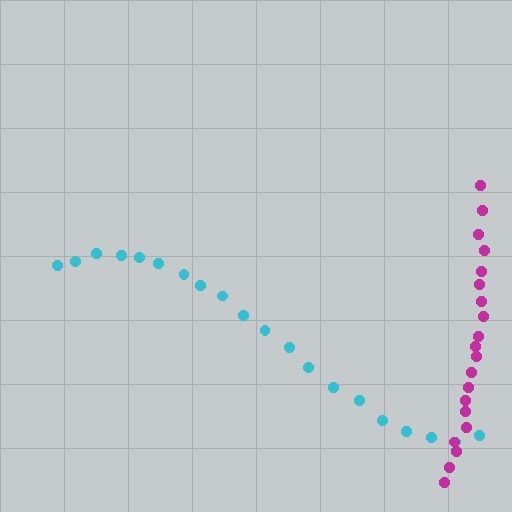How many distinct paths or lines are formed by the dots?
There are 2 distinct paths.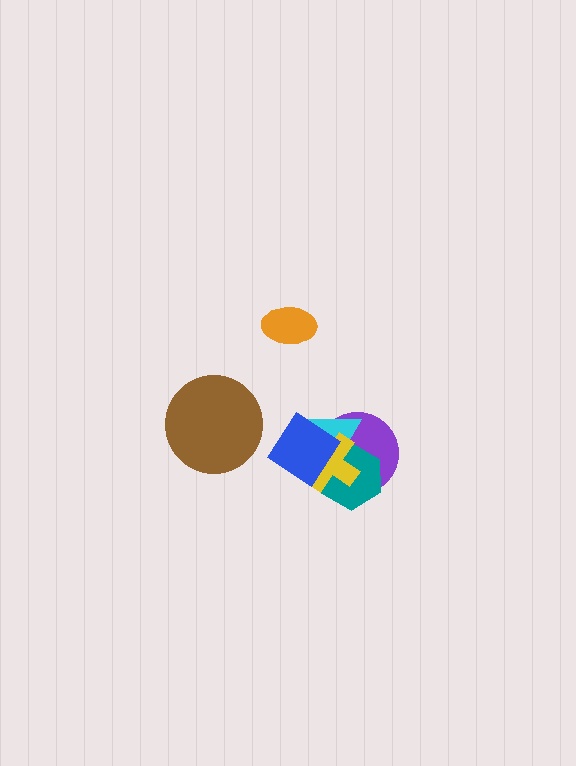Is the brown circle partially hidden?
No, no other shape covers it.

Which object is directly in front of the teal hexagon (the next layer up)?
The cyan triangle is directly in front of the teal hexagon.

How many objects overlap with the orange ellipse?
0 objects overlap with the orange ellipse.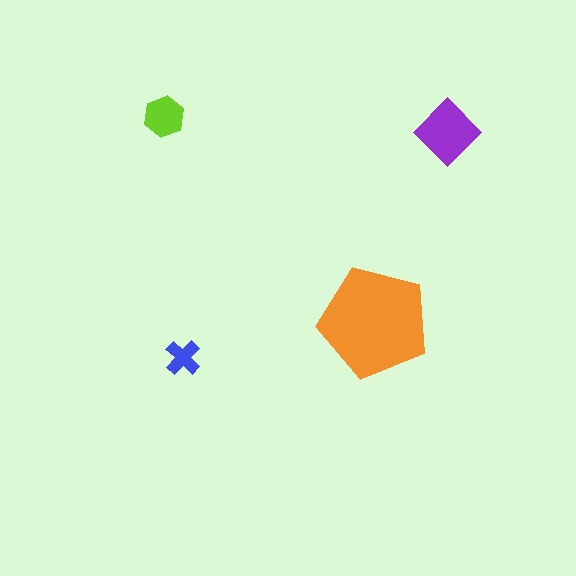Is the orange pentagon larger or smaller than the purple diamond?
Larger.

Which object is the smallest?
The blue cross.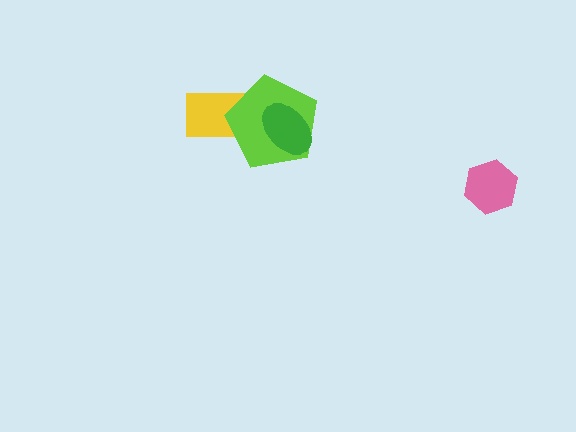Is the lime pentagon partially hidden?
Yes, it is partially covered by another shape.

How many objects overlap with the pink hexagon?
0 objects overlap with the pink hexagon.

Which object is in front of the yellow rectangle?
The lime pentagon is in front of the yellow rectangle.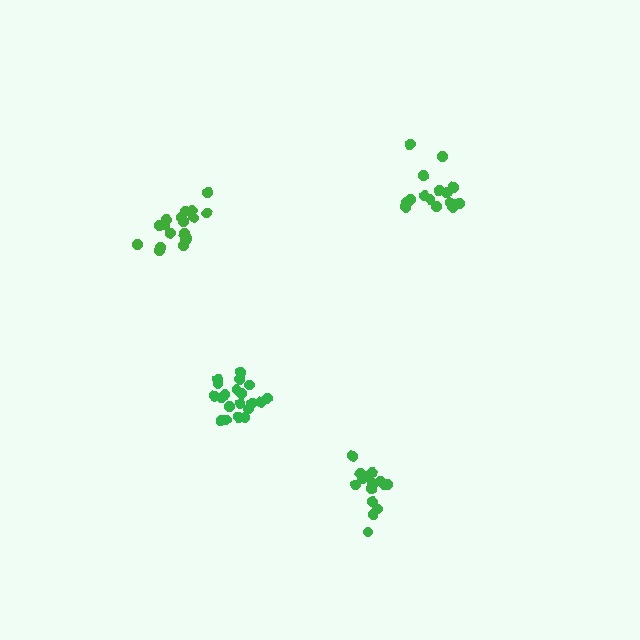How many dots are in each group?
Group 1: 18 dots, Group 2: 16 dots, Group 3: 20 dots, Group 4: 16 dots (70 total).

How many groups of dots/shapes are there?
There are 4 groups.